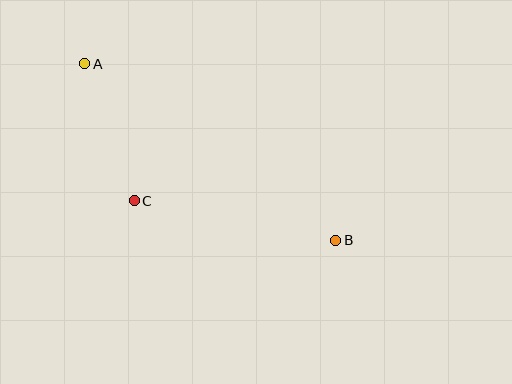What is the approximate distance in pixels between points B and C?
The distance between B and C is approximately 205 pixels.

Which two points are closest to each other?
Points A and C are closest to each other.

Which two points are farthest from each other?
Points A and B are farthest from each other.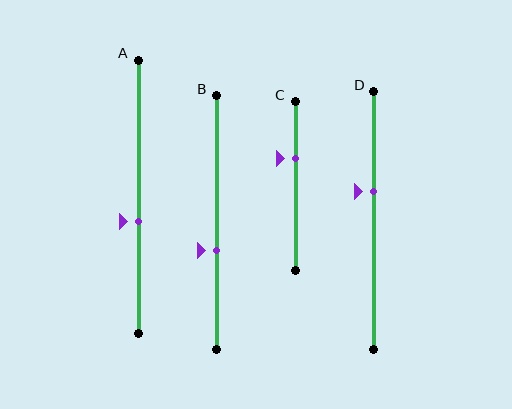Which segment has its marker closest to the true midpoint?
Segment A has its marker closest to the true midpoint.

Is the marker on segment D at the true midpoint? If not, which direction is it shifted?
No, the marker on segment D is shifted upward by about 11% of the segment length.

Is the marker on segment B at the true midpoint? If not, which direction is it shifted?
No, the marker on segment B is shifted downward by about 11% of the segment length.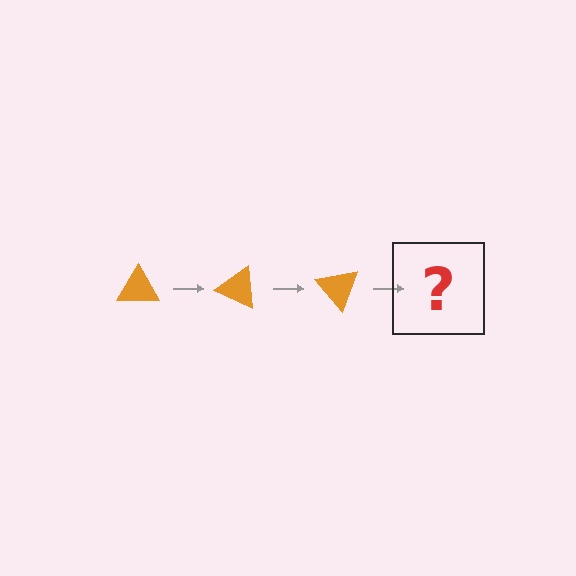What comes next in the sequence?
The next element should be an orange triangle rotated 75 degrees.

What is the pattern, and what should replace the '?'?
The pattern is that the triangle rotates 25 degrees each step. The '?' should be an orange triangle rotated 75 degrees.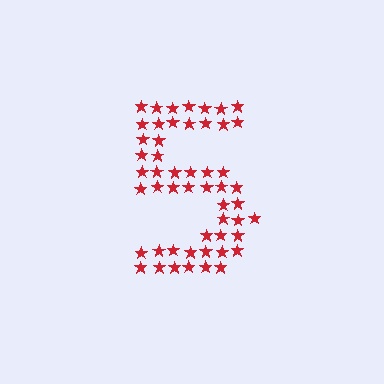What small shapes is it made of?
It is made of small stars.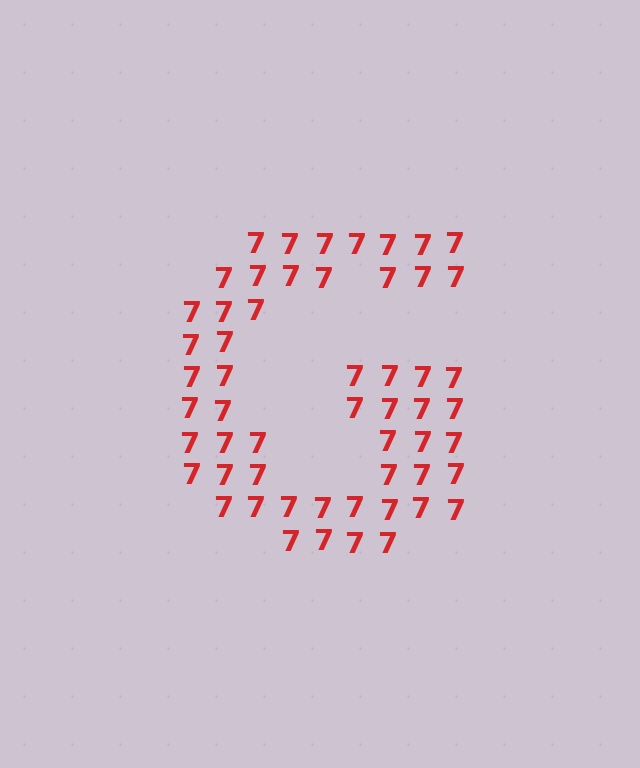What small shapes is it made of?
It is made of small digit 7's.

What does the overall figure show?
The overall figure shows the letter G.